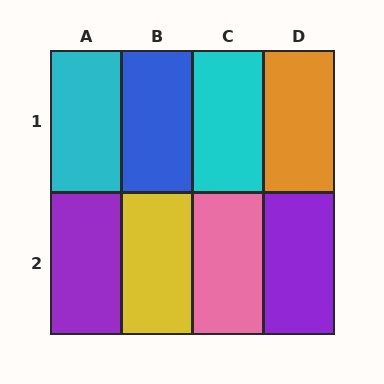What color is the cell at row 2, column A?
Purple.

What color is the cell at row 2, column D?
Purple.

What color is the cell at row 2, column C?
Pink.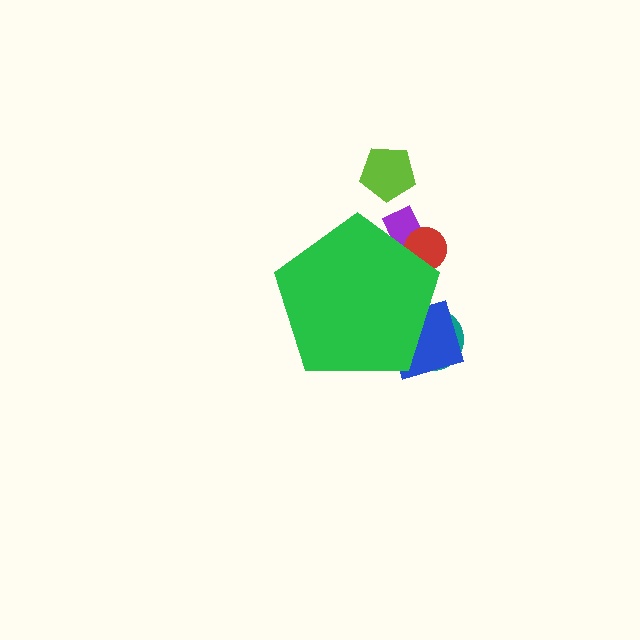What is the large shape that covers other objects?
A green pentagon.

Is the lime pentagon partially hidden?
No, the lime pentagon is fully visible.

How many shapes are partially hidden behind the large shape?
4 shapes are partially hidden.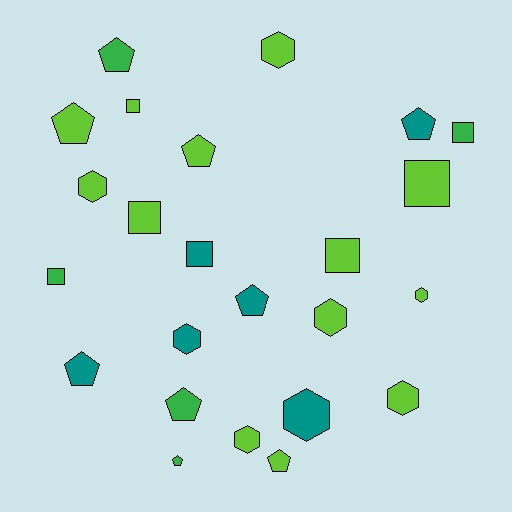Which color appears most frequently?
Lime, with 13 objects.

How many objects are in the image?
There are 24 objects.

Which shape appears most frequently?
Pentagon, with 9 objects.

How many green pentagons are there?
There are 3 green pentagons.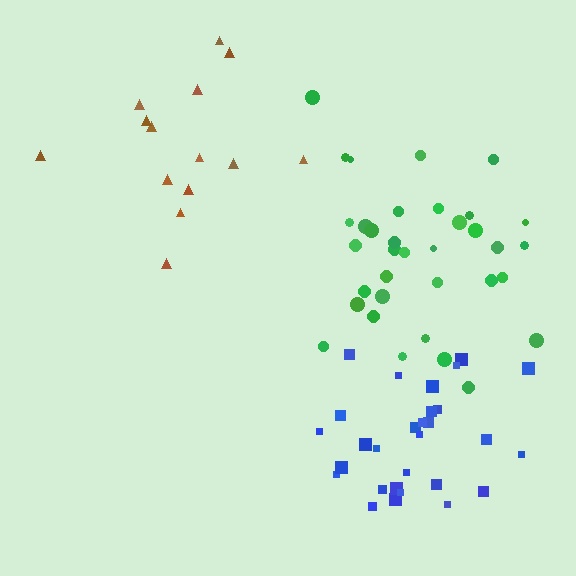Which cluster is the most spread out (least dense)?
Brown.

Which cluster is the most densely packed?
Blue.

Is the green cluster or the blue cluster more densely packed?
Blue.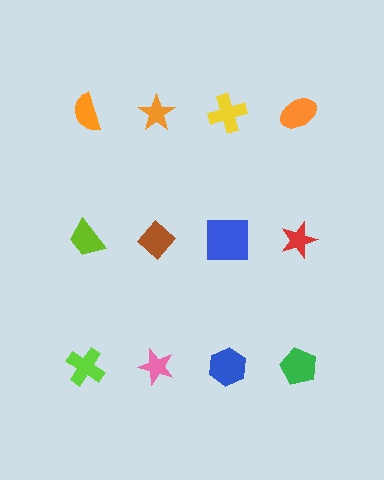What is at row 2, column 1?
A lime trapezoid.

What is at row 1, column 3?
A yellow cross.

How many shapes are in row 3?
4 shapes.